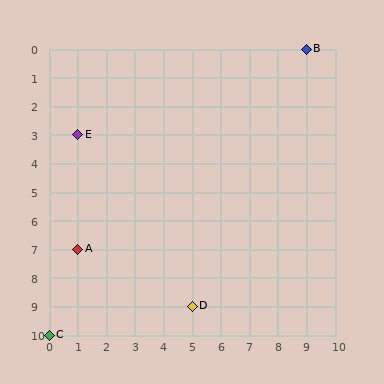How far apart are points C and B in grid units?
Points C and B are 9 columns and 10 rows apart (about 13.5 grid units diagonally).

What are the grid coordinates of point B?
Point B is at grid coordinates (9, 0).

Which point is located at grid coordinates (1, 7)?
Point A is at (1, 7).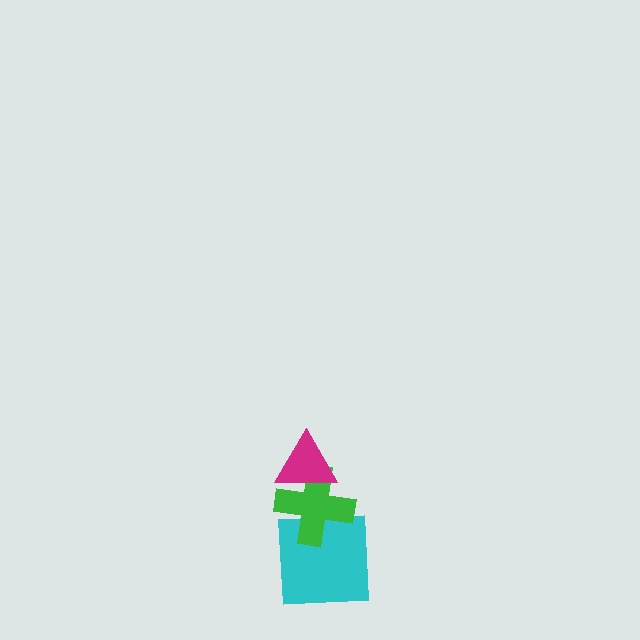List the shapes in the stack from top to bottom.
From top to bottom: the magenta triangle, the green cross, the cyan square.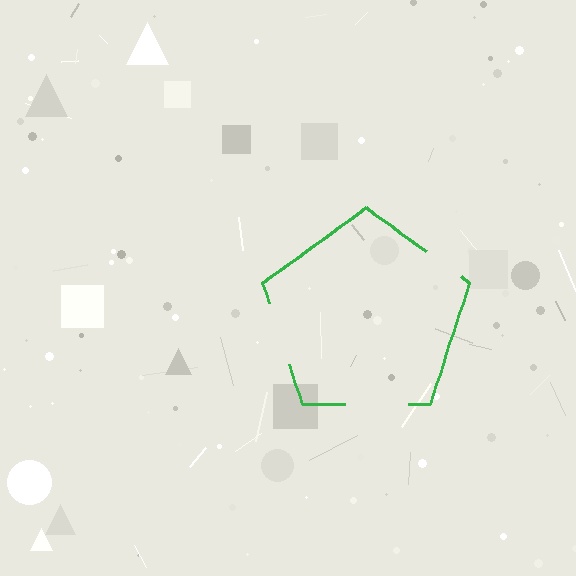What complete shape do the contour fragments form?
The contour fragments form a pentagon.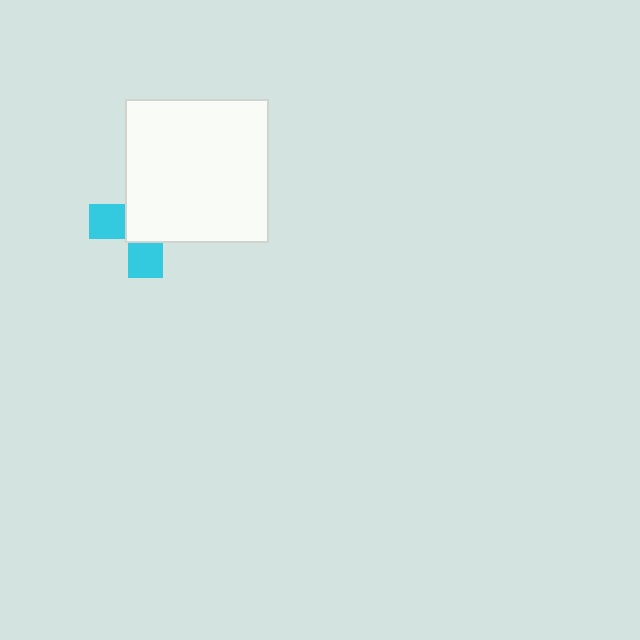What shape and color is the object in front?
The object in front is a white square.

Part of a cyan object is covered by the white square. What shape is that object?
It is a cross.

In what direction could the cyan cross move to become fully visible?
The cyan cross could move toward the lower-left. That would shift it out from behind the white square entirely.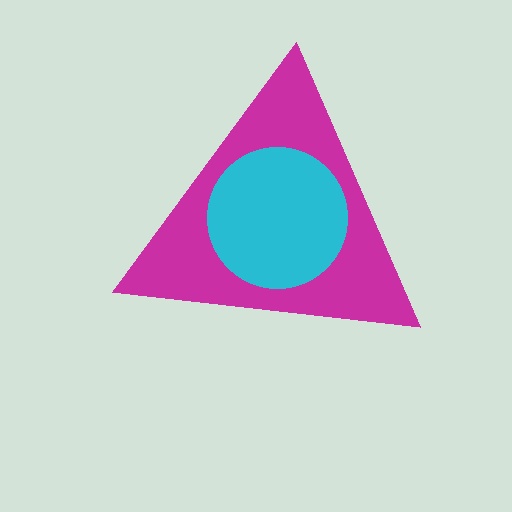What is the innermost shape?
The cyan circle.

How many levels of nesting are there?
2.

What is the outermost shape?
The magenta triangle.